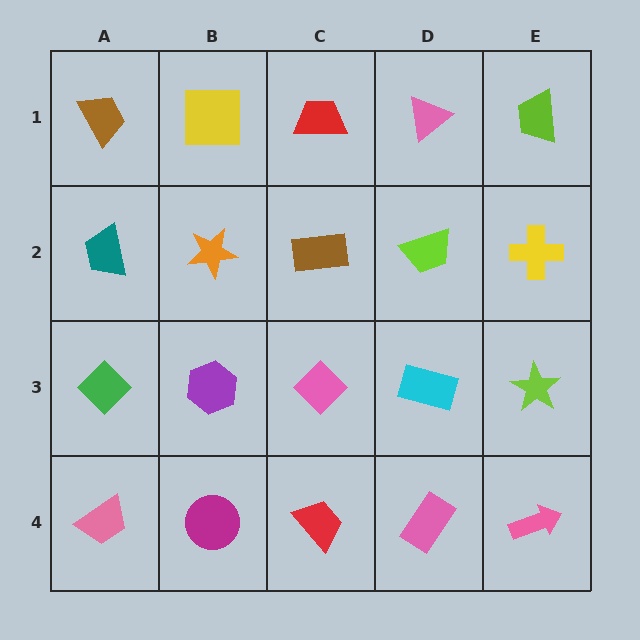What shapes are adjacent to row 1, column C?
A brown rectangle (row 2, column C), a yellow square (row 1, column B), a pink triangle (row 1, column D).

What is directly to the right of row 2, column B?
A brown rectangle.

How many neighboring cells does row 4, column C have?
3.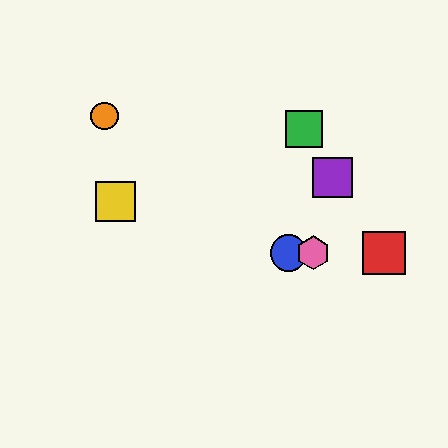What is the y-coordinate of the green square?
The green square is at y≈129.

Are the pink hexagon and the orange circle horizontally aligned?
No, the pink hexagon is at y≈253 and the orange circle is at y≈116.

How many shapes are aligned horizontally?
4 shapes (the red square, the blue circle, the cyan circle, the pink hexagon) are aligned horizontally.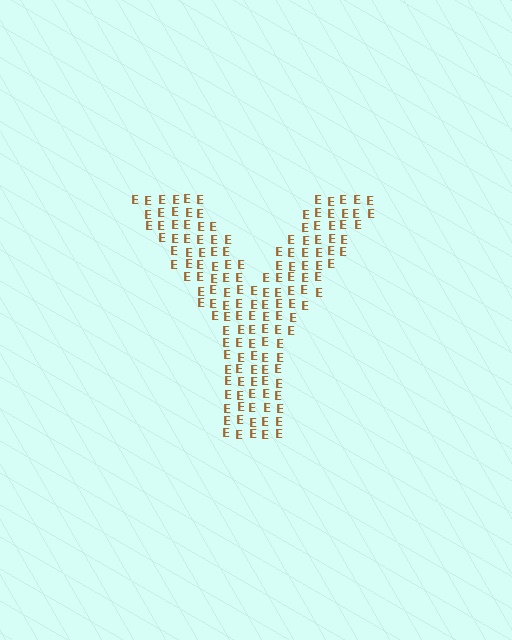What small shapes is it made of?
It is made of small letter E's.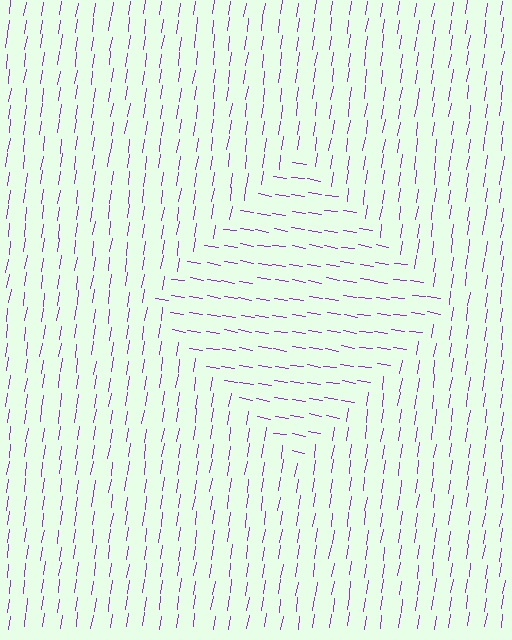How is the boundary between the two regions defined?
The boundary is defined purely by a change in line orientation (approximately 90 degrees difference). All lines are the same color and thickness.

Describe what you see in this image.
The image is filled with small purple line segments. A diamond region in the image has lines oriented differently from the surrounding lines, creating a visible texture boundary.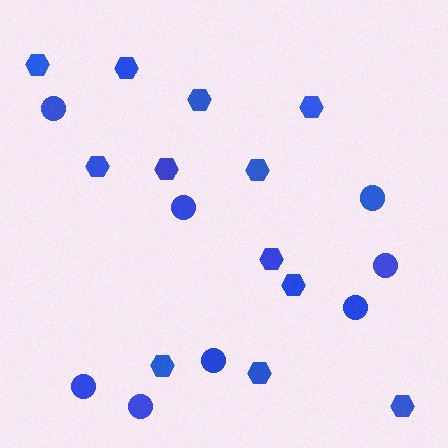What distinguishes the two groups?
There are 2 groups: one group of circles (8) and one group of hexagons (12).